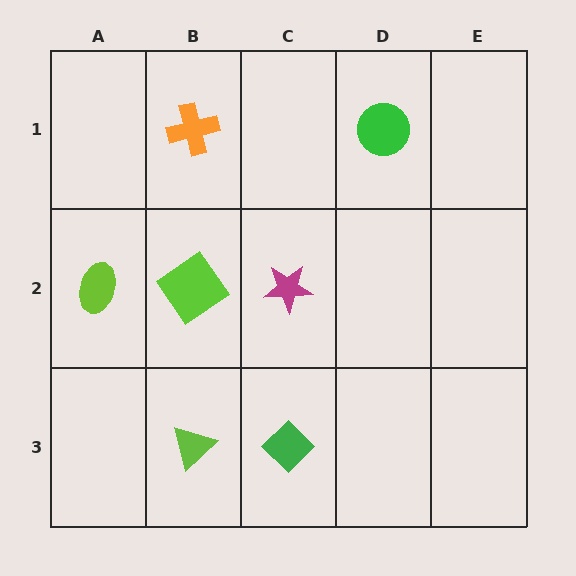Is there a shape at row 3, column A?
No, that cell is empty.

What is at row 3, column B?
A lime triangle.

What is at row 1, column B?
An orange cross.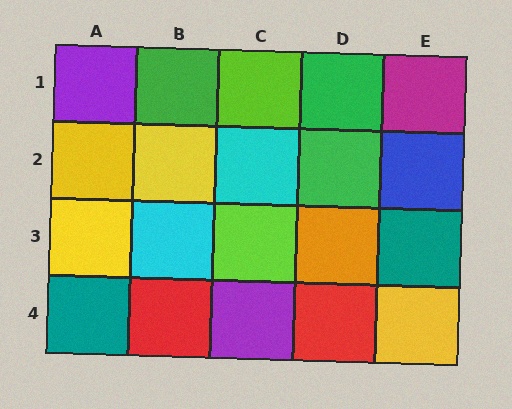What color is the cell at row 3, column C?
Lime.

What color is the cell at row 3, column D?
Orange.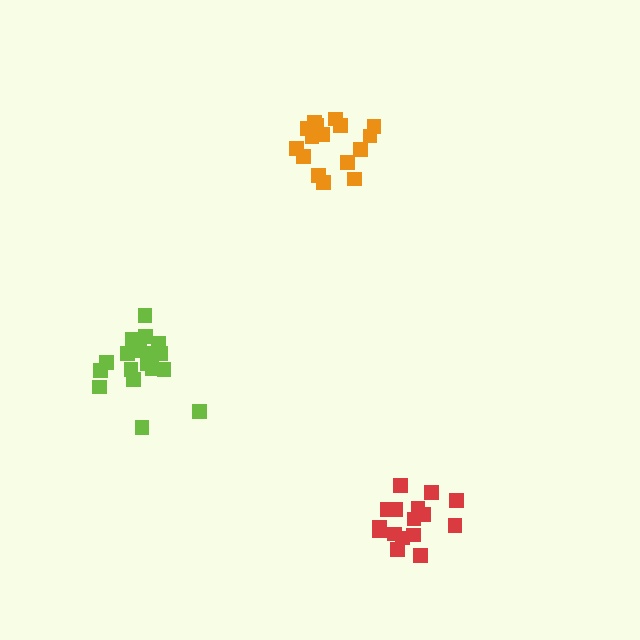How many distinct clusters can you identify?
There are 3 distinct clusters.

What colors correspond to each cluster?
The clusters are colored: lime, orange, red.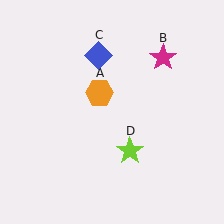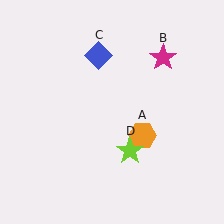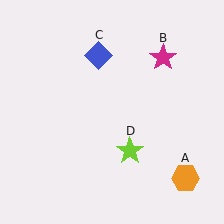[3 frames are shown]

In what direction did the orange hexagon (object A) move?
The orange hexagon (object A) moved down and to the right.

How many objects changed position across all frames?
1 object changed position: orange hexagon (object A).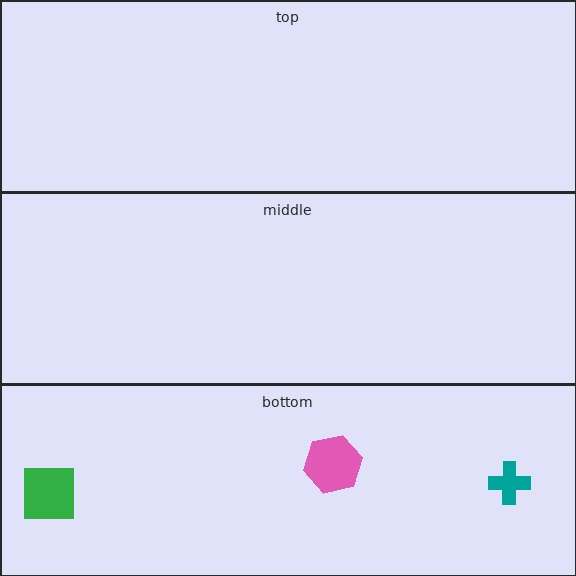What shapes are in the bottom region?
The green square, the pink hexagon, the teal cross.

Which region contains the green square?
The bottom region.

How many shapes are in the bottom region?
3.